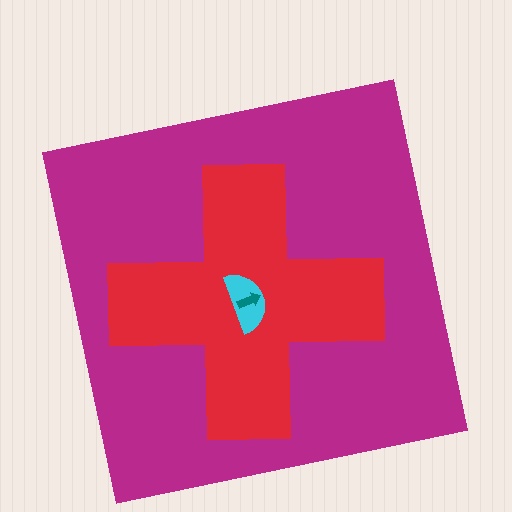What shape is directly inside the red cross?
The cyan semicircle.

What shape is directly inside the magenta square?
The red cross.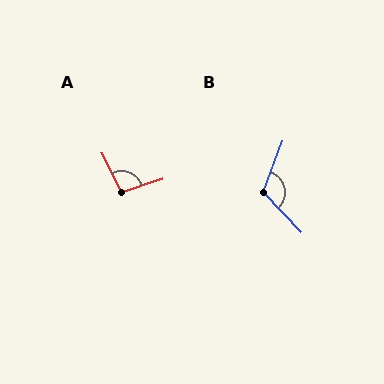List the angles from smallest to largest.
A (99°), B (116°).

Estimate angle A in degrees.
Approximately 99 degrees.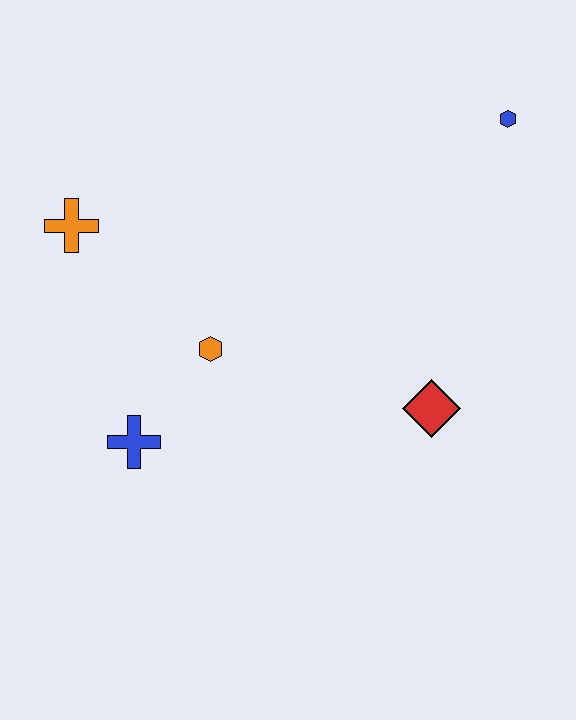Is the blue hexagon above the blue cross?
Yes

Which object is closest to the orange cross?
The orange hexagon is closest to the orange cross.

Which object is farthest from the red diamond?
The orange cross is farthest from the red diamond.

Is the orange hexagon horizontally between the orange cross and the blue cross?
No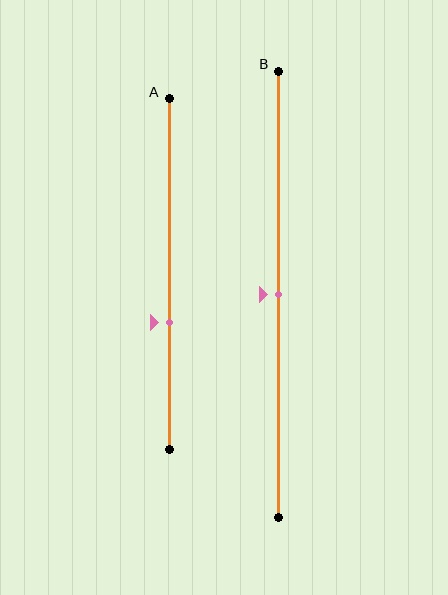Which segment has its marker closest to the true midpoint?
Segment B has its marker closest to the true midpoint.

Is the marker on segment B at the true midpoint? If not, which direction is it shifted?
Yes, the marker on segment B is at the true midpoint.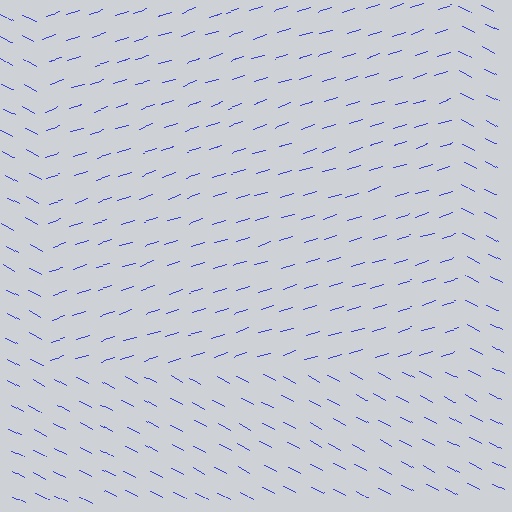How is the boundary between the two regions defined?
The boundary is defined purely by a change in line orientation (approximately 45 degrees difference). All lines are the same color and thickness.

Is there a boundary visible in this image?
Yes, there is a texture boundary formed by a change in line orientation.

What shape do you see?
I see a rectangle.